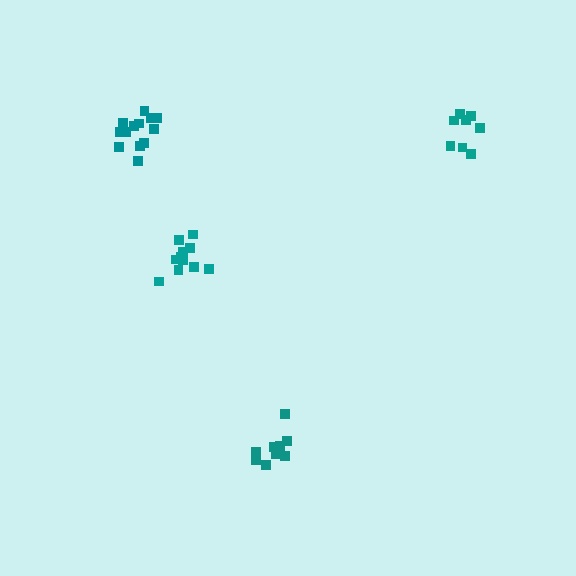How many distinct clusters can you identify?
There are 4 distinct clusters.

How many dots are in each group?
Group 1: 13 dots, Group 2: 14 dots, Group 3: 11 dots, Group 4: 8 dots (46 total).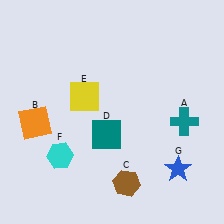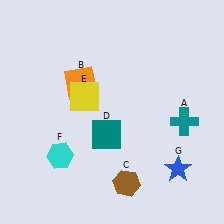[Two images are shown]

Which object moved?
The orange square (B) moved right.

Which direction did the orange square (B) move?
The orange square (B) moved right.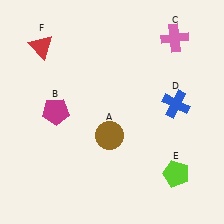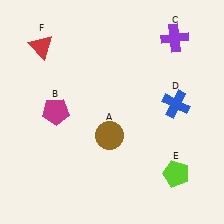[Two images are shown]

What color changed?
The cross (C) changed from pink in Image 1 to purple in Image 2.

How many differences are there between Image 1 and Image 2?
There is 1 difference between the two images.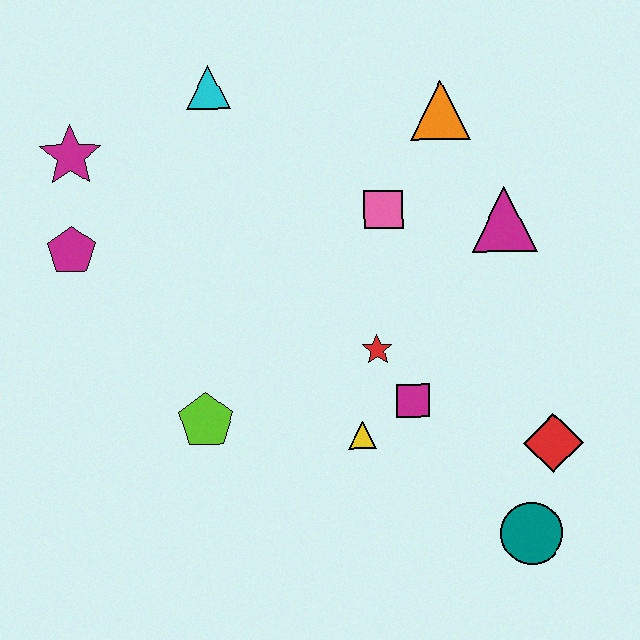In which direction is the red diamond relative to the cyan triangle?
The red diamond is below the cyan triangle.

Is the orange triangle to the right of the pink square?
Yes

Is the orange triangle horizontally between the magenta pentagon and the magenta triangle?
Yes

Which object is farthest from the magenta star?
The teal circle is farthest from the magenta star.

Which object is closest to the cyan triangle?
The magenta star is closest to the cyan triangle.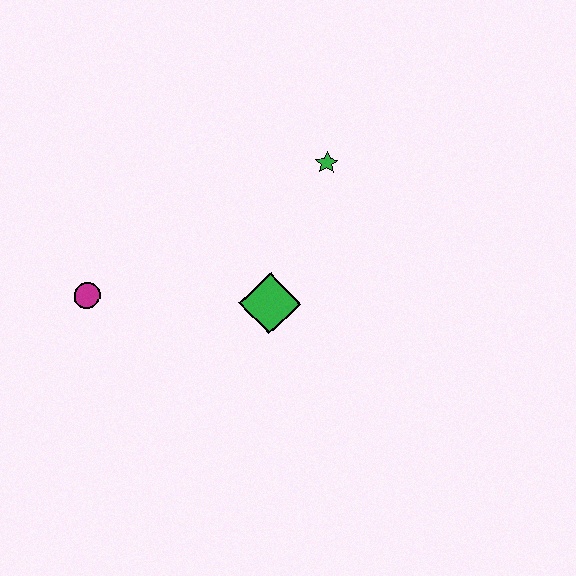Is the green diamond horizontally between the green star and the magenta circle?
Yes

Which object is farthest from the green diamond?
The magenta circle is farthest from the green diamond.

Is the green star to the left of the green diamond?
No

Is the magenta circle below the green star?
Yes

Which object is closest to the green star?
The green diamond is closest to the green star.